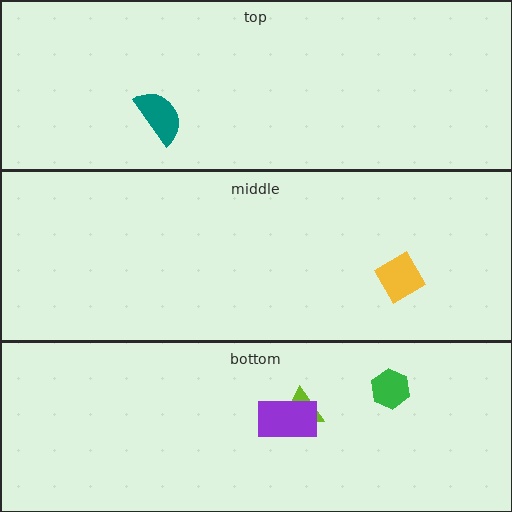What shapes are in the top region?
The teal semicircle.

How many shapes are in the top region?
1.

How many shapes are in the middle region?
1.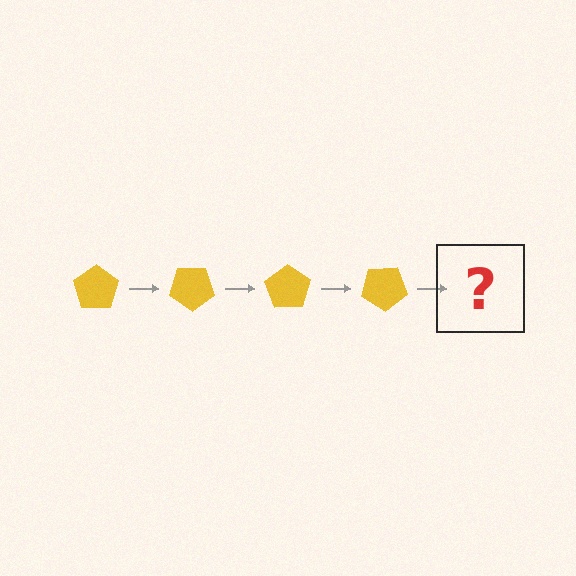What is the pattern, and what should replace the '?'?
The pattern is that the pentagon rotates 35 degrees each step. The '?' should be a yellow pentagon rotated 140 degrees.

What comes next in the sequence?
The next element should be a yellow pentagon rotated 140 degrees.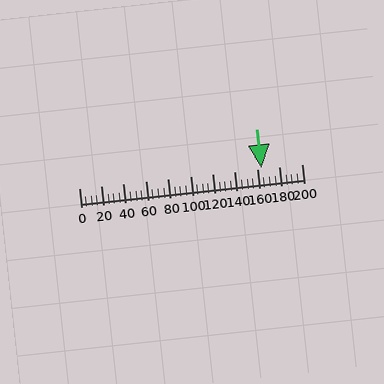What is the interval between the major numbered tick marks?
The major tick marks are spaced 20 units apart.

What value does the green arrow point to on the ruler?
The green arrow points to approximately 164.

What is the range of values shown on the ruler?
The ruler shows values from 0 to 200.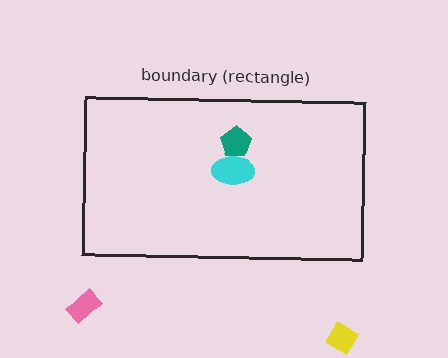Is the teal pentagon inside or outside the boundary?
Inside.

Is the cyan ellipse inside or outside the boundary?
Inside.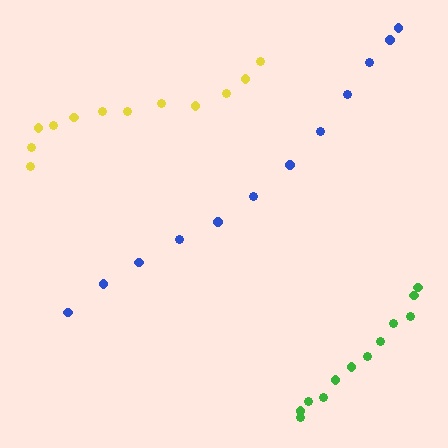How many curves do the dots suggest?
There are 3 distinct paths.